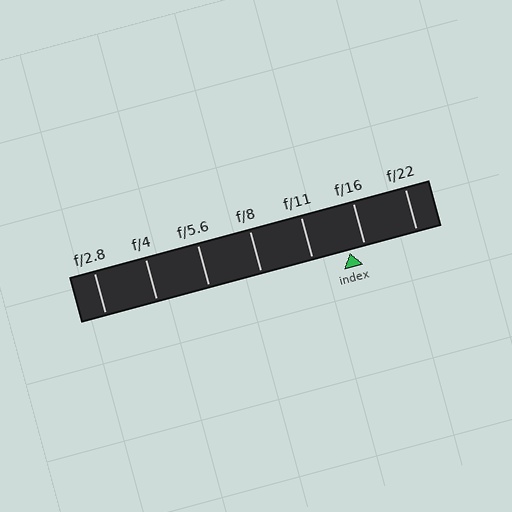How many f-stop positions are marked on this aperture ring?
There are 7 f-stop positions marked.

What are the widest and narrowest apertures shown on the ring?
The widest aperture shown is f/2.8 and the narrowest is f/22.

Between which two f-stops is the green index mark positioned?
The index mark is between f/11 and f/16.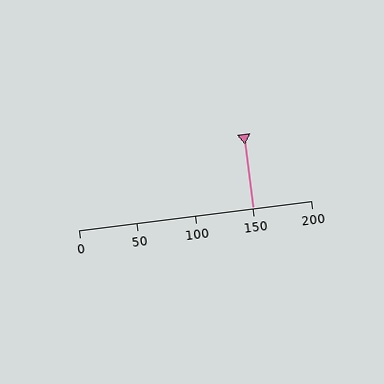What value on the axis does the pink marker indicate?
The marker indicates approximately 150.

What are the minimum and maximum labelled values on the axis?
The axis runs from 0 to 200.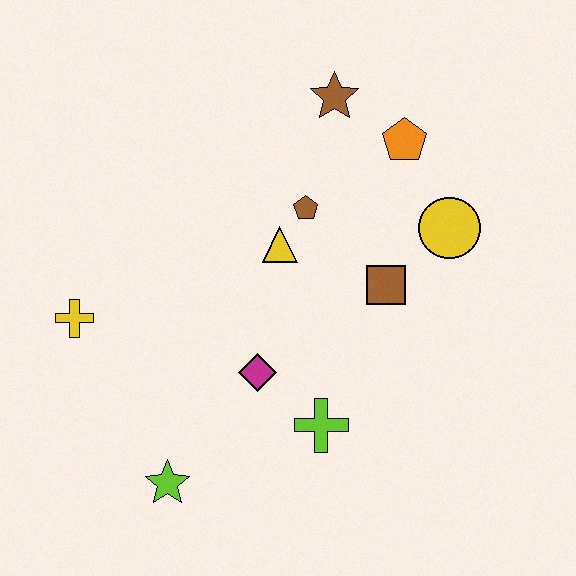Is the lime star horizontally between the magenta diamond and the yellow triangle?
No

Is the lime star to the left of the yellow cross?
No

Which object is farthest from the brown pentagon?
The lime star is farthest from the brown pentagon.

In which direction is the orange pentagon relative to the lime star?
The orange pentagon is above the lime star.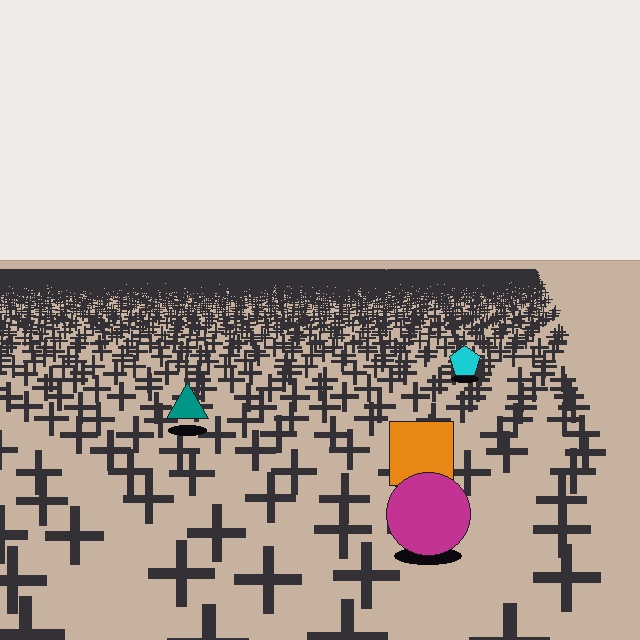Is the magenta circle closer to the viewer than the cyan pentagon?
Yes. The magenta circle is closer — you can tell from the texture gradient: the ground texture is coarser near it.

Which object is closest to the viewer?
The magenta circle is closest. The texture marks near it are larger and more spread out.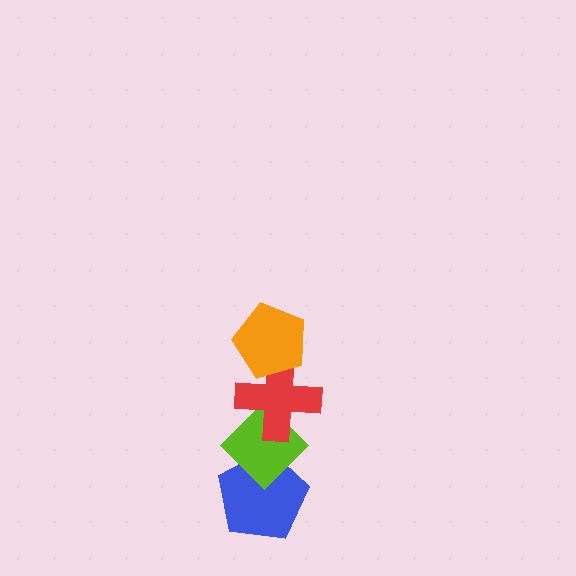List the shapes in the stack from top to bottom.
From top to bottom: the orange pentagon, the red cross, the lime diamond, the blue pentagon.